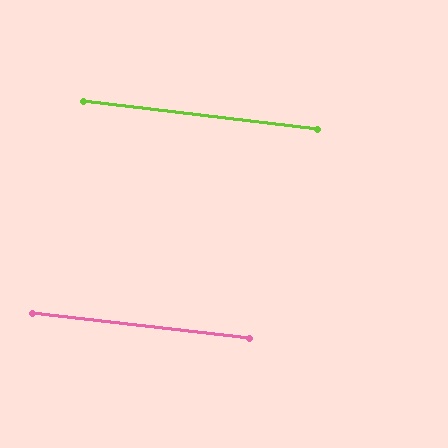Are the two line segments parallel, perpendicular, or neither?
Parallel — their directions differ by only 0.2°.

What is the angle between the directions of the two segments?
Approximately 0 degrees.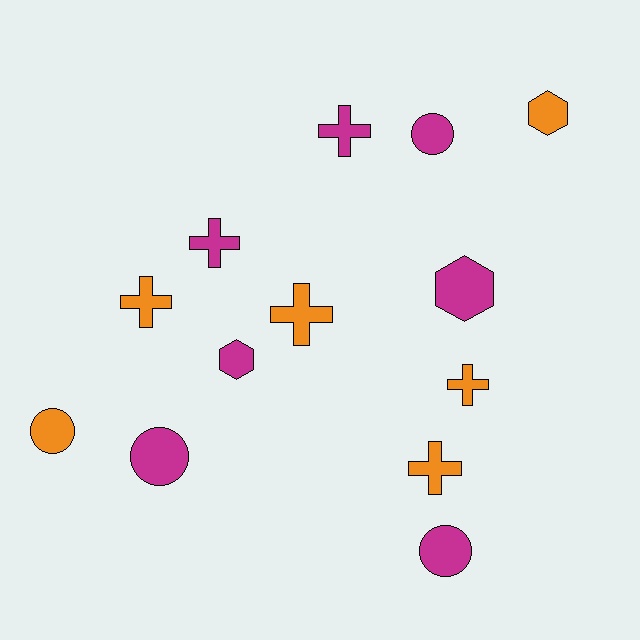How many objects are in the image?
There are 13 objects.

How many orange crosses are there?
There are 4 orange crosses.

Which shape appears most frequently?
Cross, with 6 objects.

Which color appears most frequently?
Magenta, with 7 objects.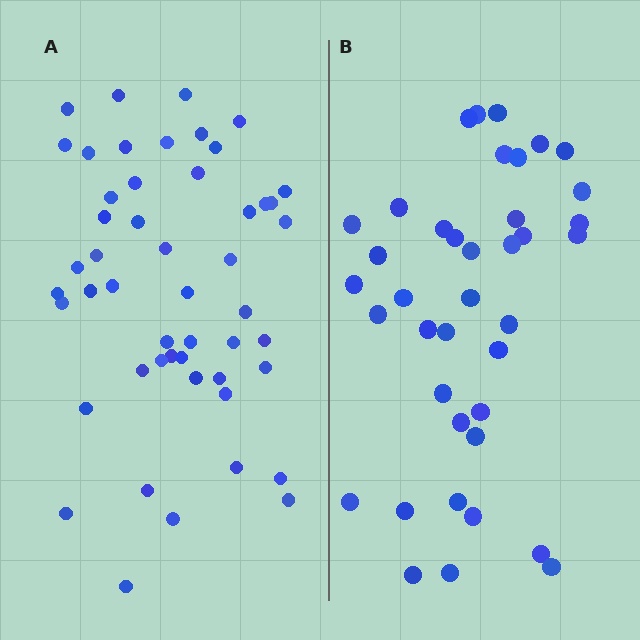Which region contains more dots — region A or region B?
Region A (the left region) has more dots.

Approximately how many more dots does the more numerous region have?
Region A has roughly 12 or so more dots than region B.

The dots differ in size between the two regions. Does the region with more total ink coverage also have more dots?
No. Region B has more total ink coverage because its dots are larger, but region A actually contains more individual dots. Total area can be misleading — the number of items is what matters here.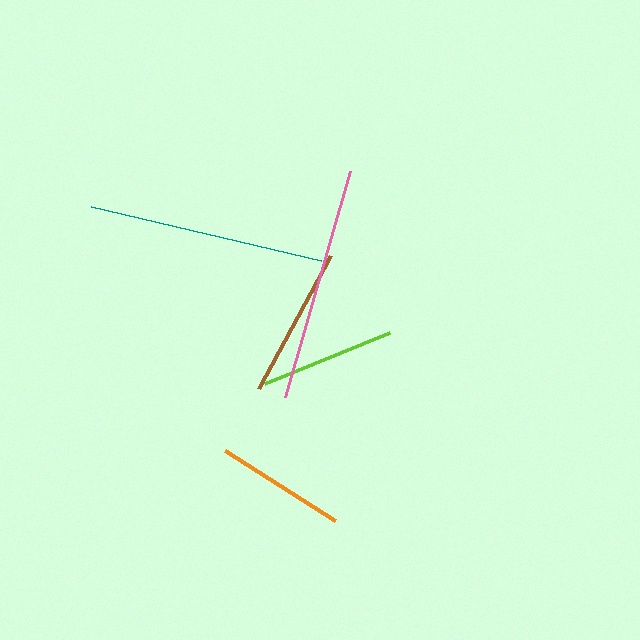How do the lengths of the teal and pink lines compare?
The teal and pink lines are approximately the same length.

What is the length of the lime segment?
The lime segment is approximately 135 pixels long.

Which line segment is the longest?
The teal line is the longest at approximately 237 pixels.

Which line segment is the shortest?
The orange line is the shortest at approximately 131 pixels.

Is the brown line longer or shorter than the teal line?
The teal line is longer than the brown line.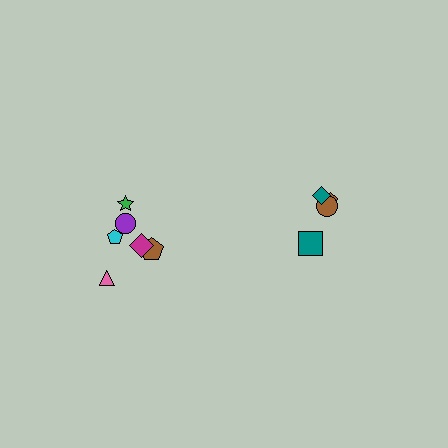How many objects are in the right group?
There are 4 objects.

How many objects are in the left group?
There are 6 objects.